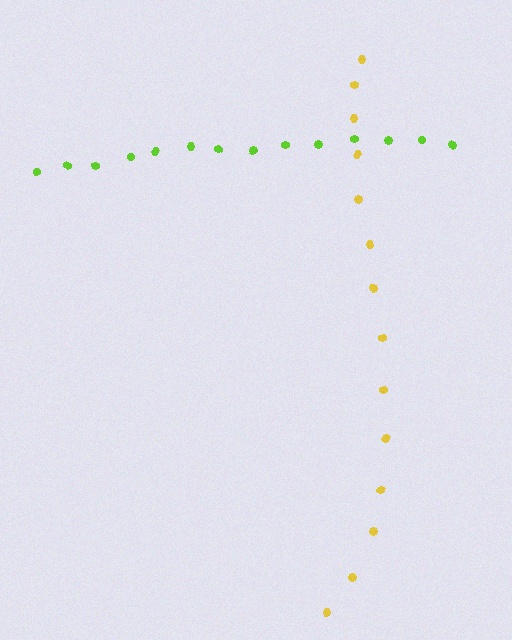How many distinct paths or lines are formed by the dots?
There are 2 distinct paths.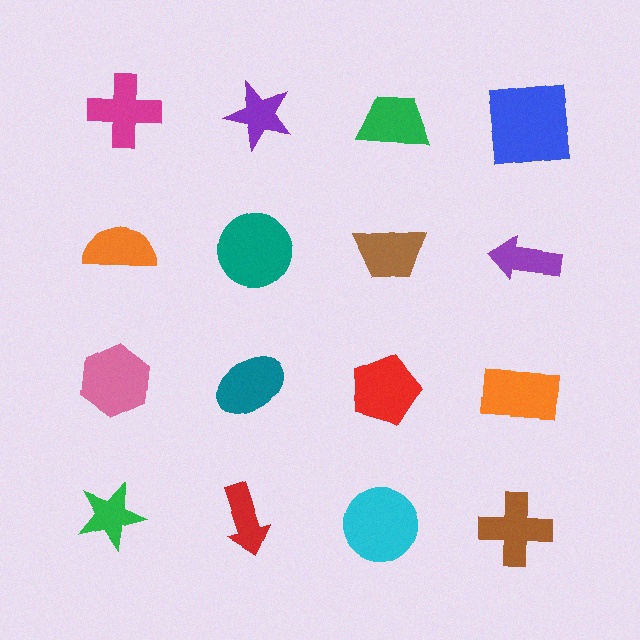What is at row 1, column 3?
A green trapezoid.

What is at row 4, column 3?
A cyan circle.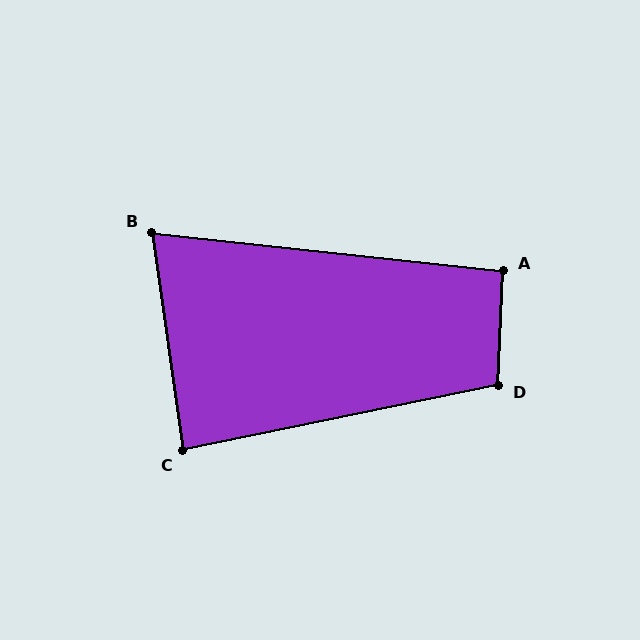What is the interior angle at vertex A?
Approximately 94 degrees (approximately right).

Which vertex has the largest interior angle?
D, at approximately 104 degrees.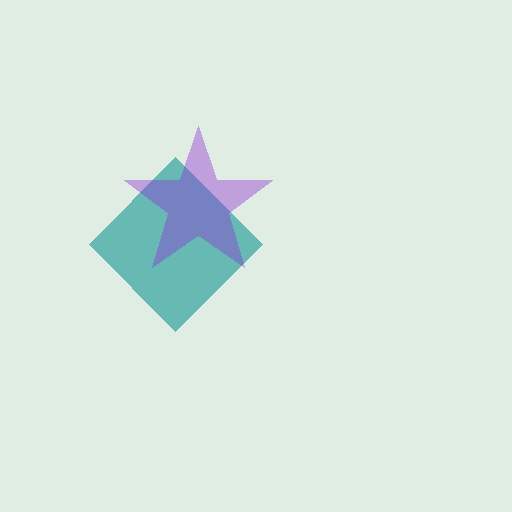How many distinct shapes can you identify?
There are 2 distinct shapes: a teal diamond, a purple star.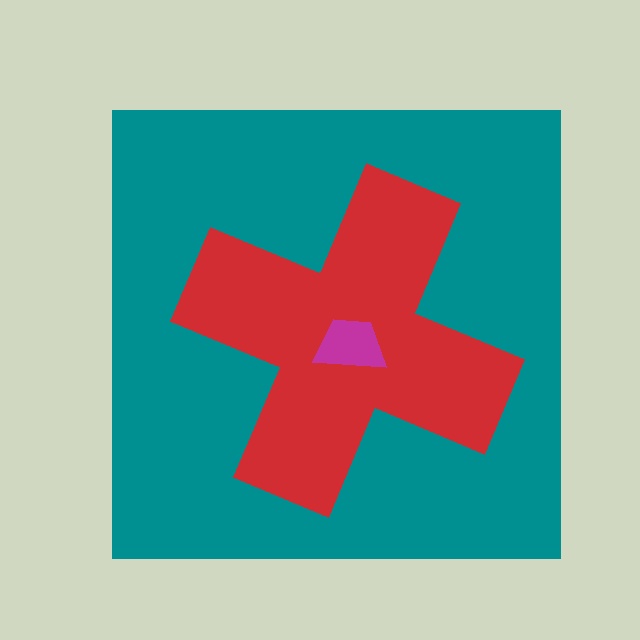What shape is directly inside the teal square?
The red cross.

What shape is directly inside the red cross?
The magenta trapezoid.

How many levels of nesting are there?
3.